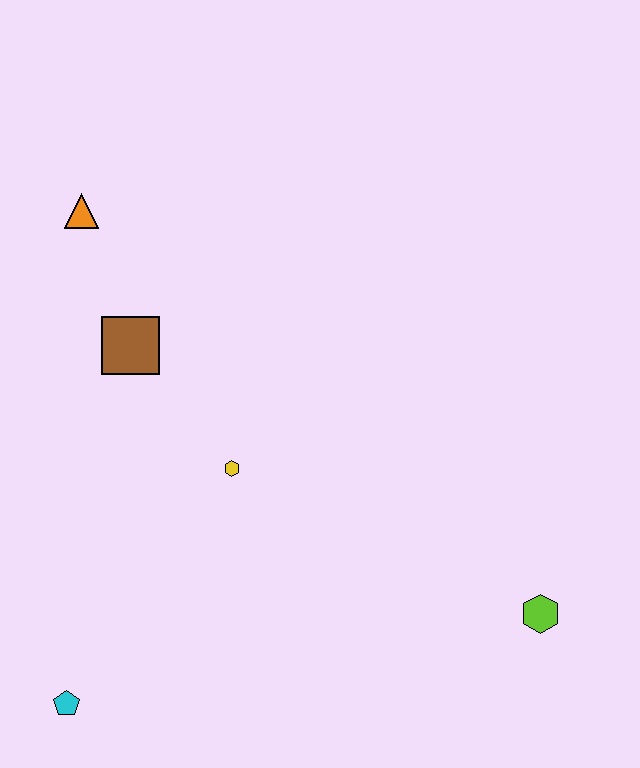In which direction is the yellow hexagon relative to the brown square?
The yellow hexagon is below the brown square.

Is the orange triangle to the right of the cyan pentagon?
Yes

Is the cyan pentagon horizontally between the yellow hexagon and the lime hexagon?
No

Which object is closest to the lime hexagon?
The yellow hexagon is closest to the lime hexagon.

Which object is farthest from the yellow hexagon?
The lime hexagon is farthest from the yellow hexagon.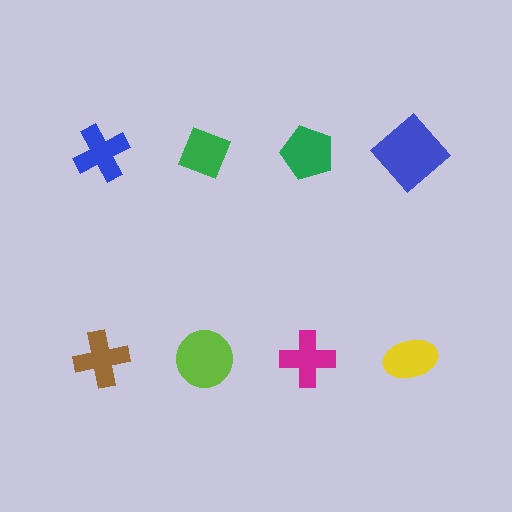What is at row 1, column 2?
A green diamond.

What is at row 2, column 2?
A lime circle.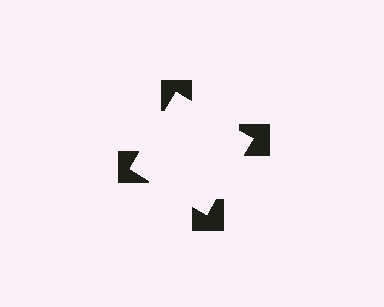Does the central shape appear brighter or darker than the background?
It typically appears slightly brighter than the background, even though no actual brightness change is drawn.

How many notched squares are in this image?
There are 4 — one at each vertex of the illusory square.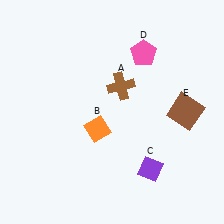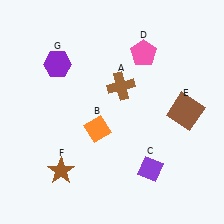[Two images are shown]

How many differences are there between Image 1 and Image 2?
There are 2 differences between the two images.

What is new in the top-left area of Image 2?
A purple hexagon (G) was added in the top-left area of Image 2.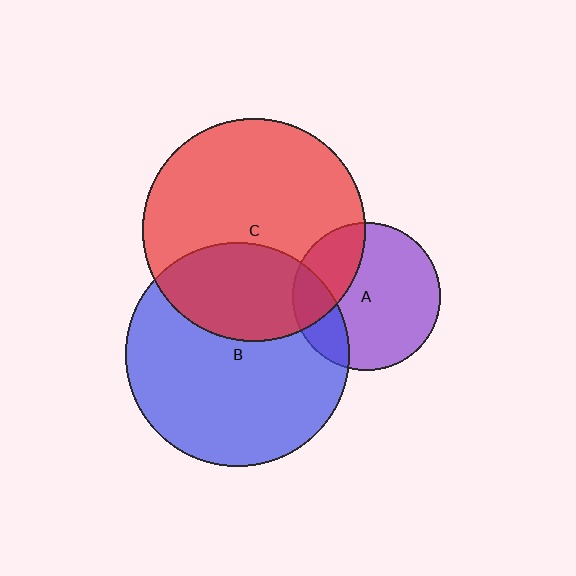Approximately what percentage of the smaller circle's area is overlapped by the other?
Approximately 20%.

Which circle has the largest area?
Circle B (blue).